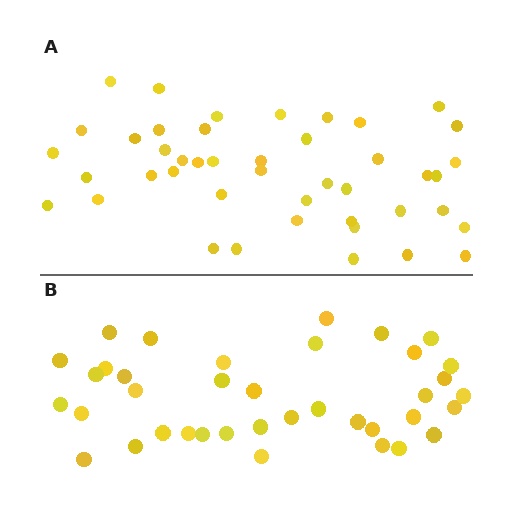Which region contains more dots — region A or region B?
Region A (the top region) has more dots.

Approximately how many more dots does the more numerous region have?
Region A has about 6 more dots than region B.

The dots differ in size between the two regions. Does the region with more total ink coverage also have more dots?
No. Region B has more total ink coverage because its dots are larger, but region A actually contains more individual dots. Total area can be misleading — the number of items is what matters here.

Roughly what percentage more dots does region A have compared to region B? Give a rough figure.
About 15% more.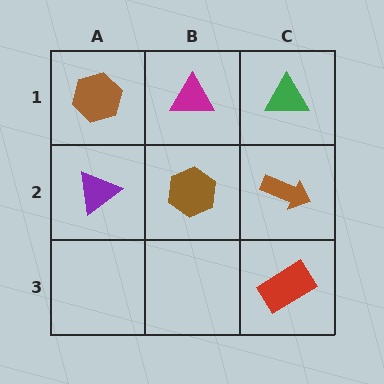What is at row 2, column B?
A brown hexagon.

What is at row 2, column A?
A purple triangle.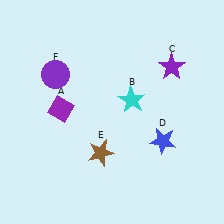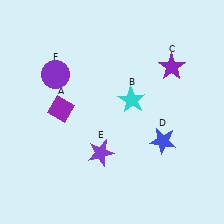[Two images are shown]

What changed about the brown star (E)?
In Image 1, E is brown. In Image 2, it changed to purple.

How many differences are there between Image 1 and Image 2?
There is 1 difference between the two images.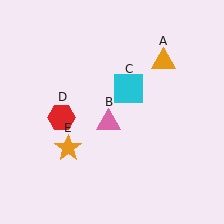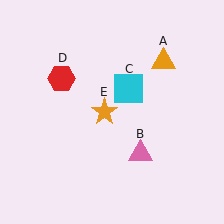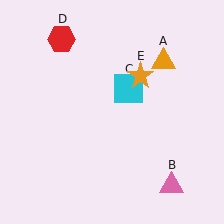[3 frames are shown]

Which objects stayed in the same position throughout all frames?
Orange triangle (object A) and cyan square (object C) remained stationary.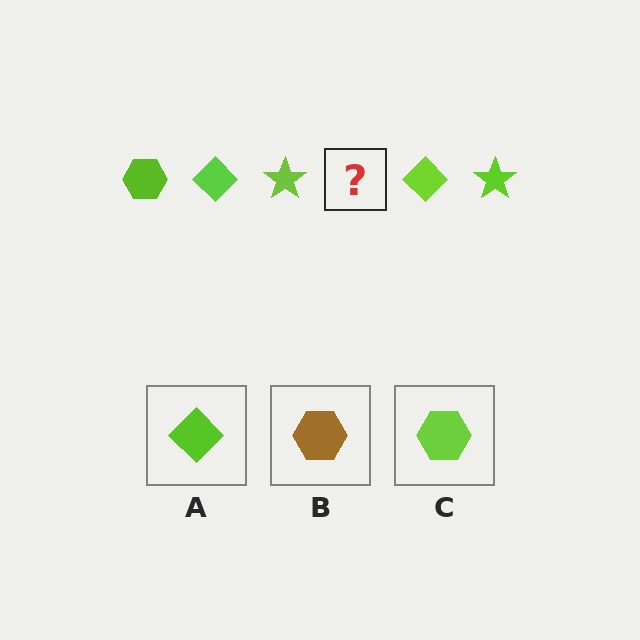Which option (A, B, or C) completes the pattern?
C.